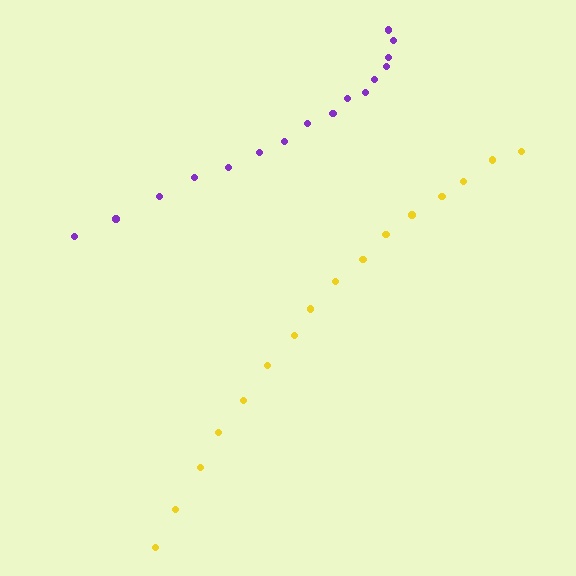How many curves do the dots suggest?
There are 2 distinct paths.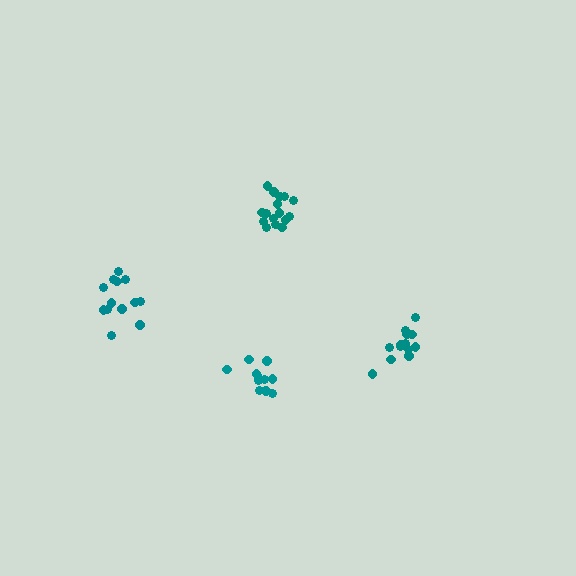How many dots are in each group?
Group 1: 16 dots, Group 2: 13 dots, Group 3: 11 dots, Group 4: 13 dots (53 total).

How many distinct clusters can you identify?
There are 4 distinct clusters.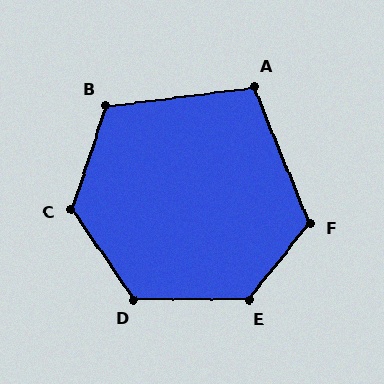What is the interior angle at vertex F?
Approximately 119 degrees (obtuse).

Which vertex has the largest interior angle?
E, at approximately 128 degrees.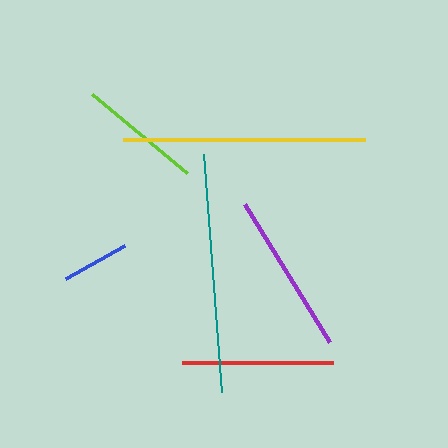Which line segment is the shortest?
The blue line is the shortest at approximately 68 pixels.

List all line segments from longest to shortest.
From longest to shortest: yellow, teal, purple, red, lime, blue.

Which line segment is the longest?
The yellow line is the longest at approximately 242 pixels.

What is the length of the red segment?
The red segment is approximately 152 pixels long.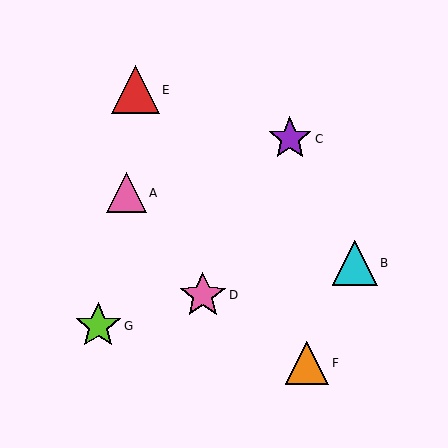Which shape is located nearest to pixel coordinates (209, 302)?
The pink star (labeled D) at (203, 295) is nearest to that location.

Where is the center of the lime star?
The center of the lime star is at (98, 326).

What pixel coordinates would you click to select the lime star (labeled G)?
Click at (98, 326) to select the lime star G.